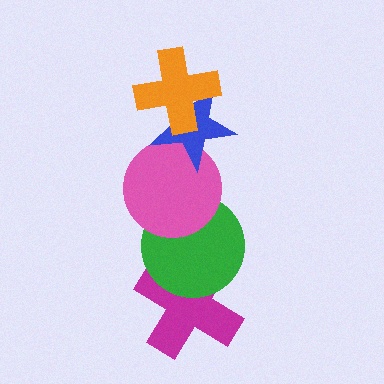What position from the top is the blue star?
The blue star is 2nd from the top.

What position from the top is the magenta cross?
The magenta cross is 5th from the top.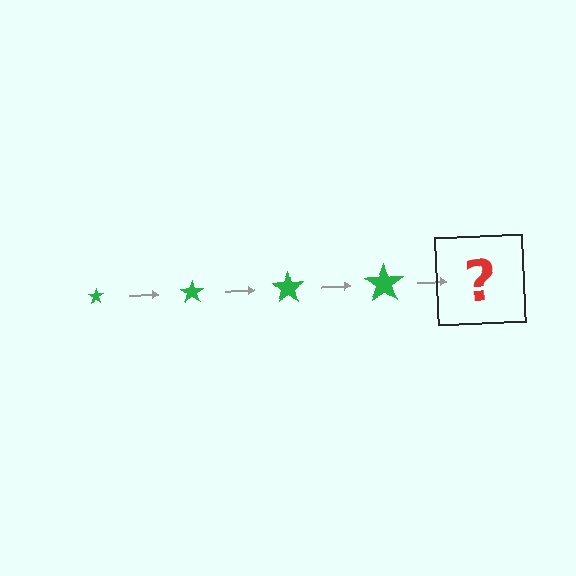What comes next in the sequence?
The next element should be a green star, larger than the previous one.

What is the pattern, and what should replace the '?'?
The pattern is that the star gets progressively larger each step. The '?' should be a green star, larger than the previous one.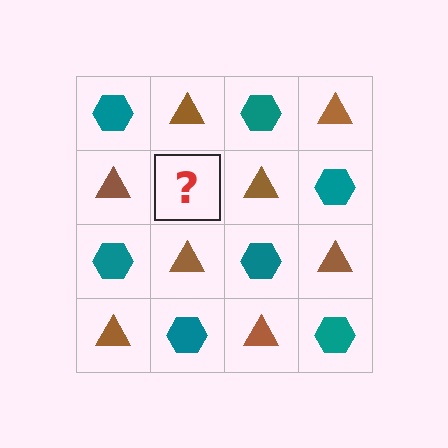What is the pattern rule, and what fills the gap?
The rule is that it alternates teal hexagon and brown triangle in a checkerboard pattern. The gap should be filled with a teal hexagon.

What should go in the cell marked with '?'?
The missing cell should contain a teal hexagon.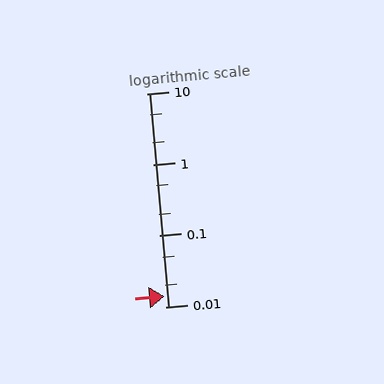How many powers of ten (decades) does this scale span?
The scale spans 3 decades, from 0.01 to 10.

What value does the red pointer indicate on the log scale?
The pointer indicates approximately 0.014.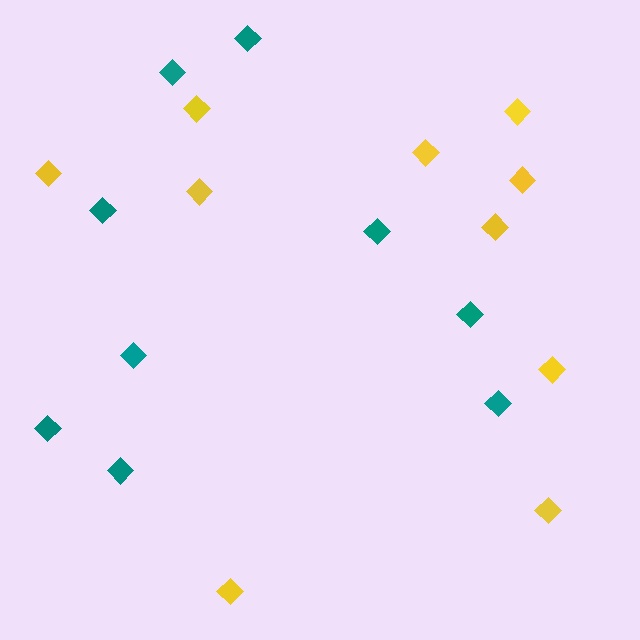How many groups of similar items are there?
There are 2 groups: one group of yellow diamonds (10) and one group of teal diamonds (9).